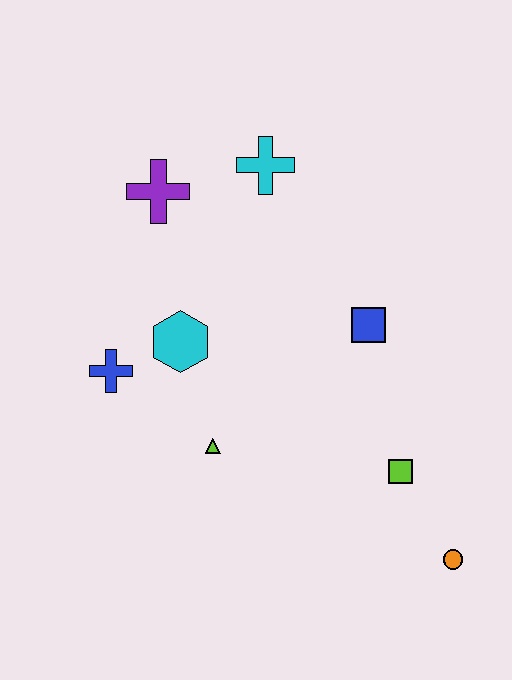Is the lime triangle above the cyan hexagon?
No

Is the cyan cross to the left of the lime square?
Yes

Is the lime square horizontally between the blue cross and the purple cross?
No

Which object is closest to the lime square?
The orange circle is closest to the lime square.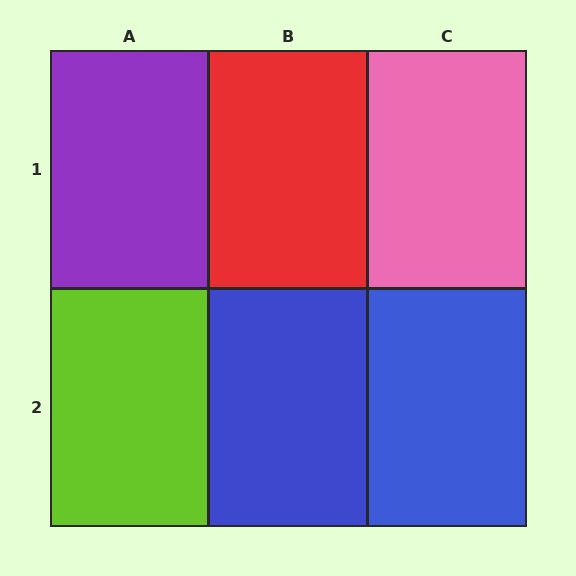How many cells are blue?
2 cells are blue.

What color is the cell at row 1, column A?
Purple.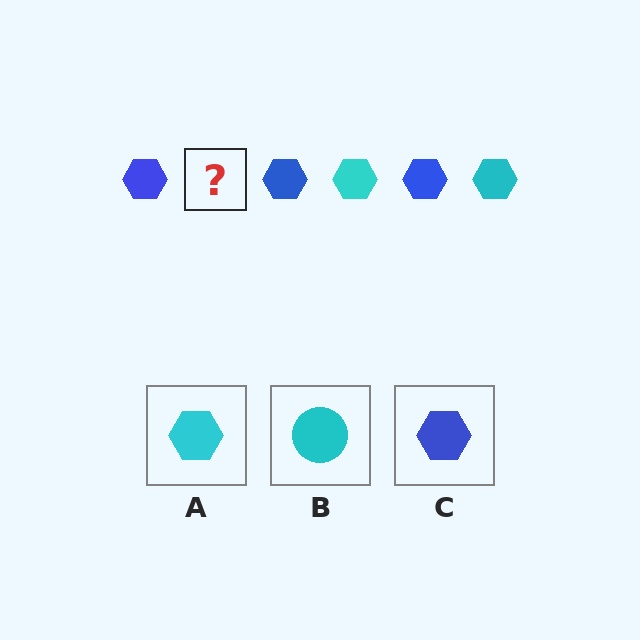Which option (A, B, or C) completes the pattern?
A.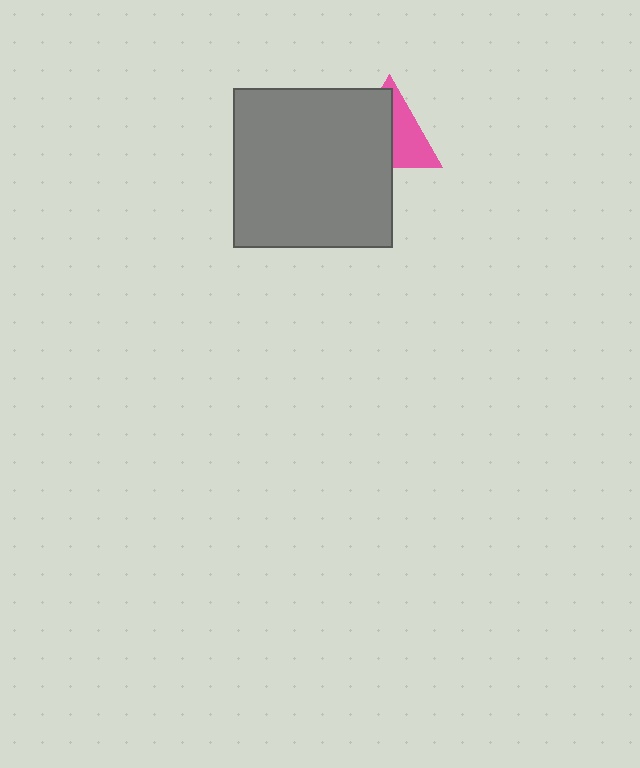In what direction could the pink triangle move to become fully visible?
The pink triangle could move right. That would shift it out from behind the gray rectangle entirely.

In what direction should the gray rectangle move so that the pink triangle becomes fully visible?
The gray rectangle should move left. That is the shortest direction to clear the overlap and leave the pink triangle fully visible.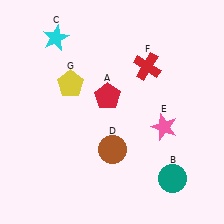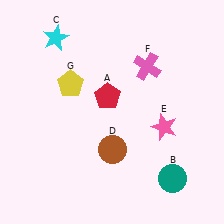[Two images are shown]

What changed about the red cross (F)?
In Image 1, F is red. In Image 2, it changed to pink.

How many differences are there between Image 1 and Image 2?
There is 1 difference between the two images.